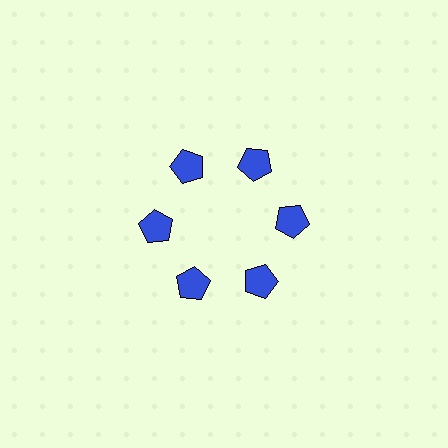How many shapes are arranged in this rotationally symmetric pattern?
There are 6 shapes, arranged in 6 groups of 1.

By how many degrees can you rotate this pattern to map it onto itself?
The pattern maps onto itself every 60 degrees of rotation.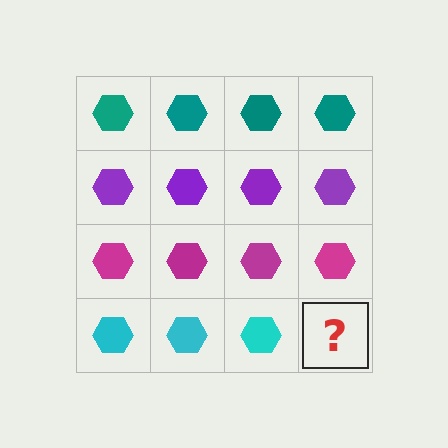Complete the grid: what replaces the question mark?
The question mark should be replaced with a cyan hexagon.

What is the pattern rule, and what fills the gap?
The rule is that each row has a consistent color. The gap should be filled with a cyan hexagon.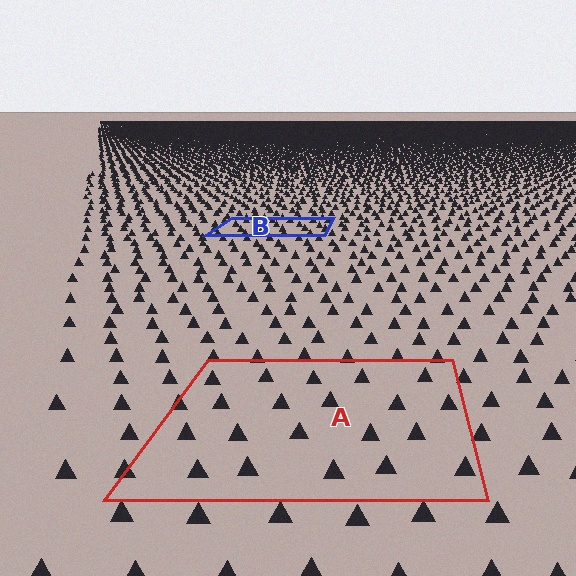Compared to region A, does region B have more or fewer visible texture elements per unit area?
Region B has more texture elements per unit area — they are packed more densely because it is farther away.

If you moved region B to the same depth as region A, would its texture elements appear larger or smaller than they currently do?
They would appear larger. At a closer depth, the same texture elements are projected at a bigger on-screen size.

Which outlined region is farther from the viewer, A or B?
Region B is farther from the viewer — the texture elements inside it appear smaller and more densely packed.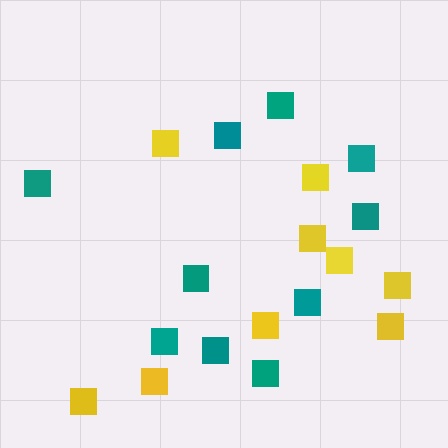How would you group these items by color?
There are 2 groups: one group of teal squares (10) and one group of yellow squares (9).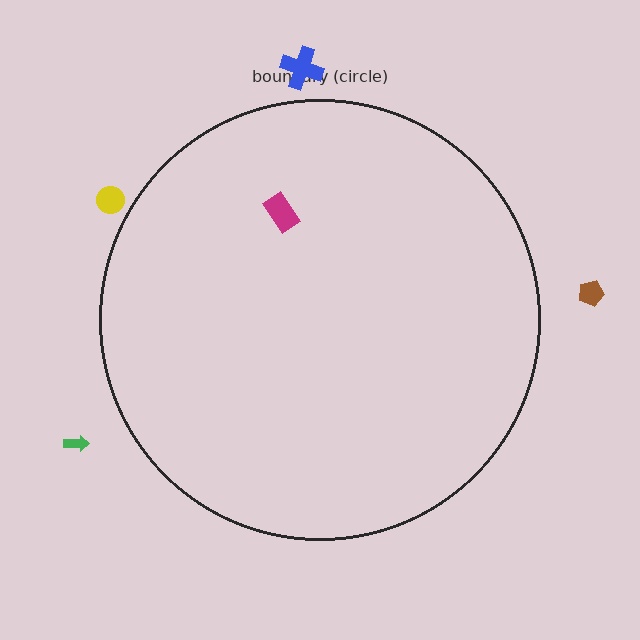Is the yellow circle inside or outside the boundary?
Outside.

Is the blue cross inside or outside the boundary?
Outside.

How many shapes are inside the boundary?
1 inside, 4 outside.